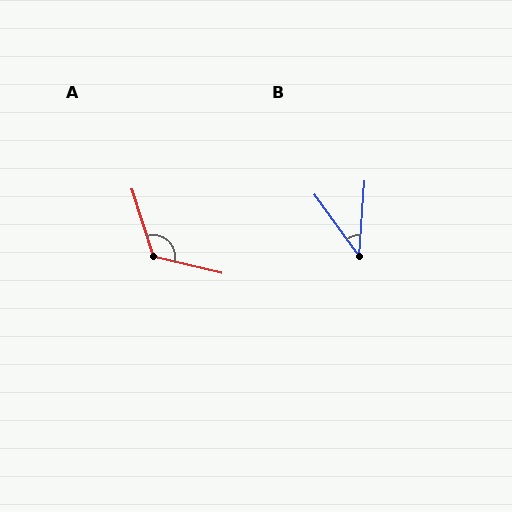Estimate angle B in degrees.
Approximately 40 degrees.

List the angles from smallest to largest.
B (40°), A (121°).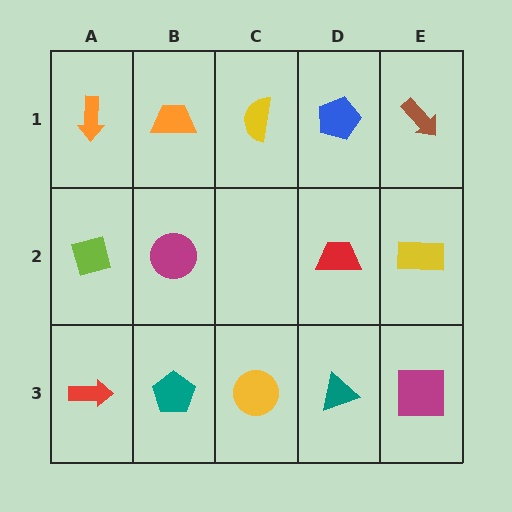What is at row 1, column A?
An orange arrow.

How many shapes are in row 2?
4 shapes.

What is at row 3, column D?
A teal triangle.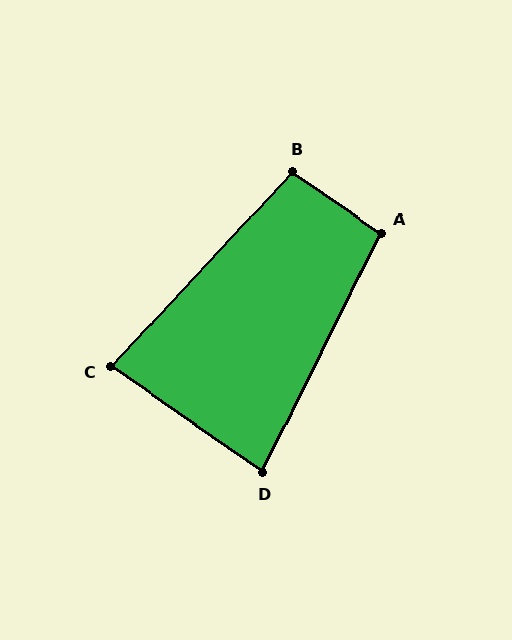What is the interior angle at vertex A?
Approximately 98 degrees (obtuse).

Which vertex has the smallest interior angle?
D, at approximately 82 degrees.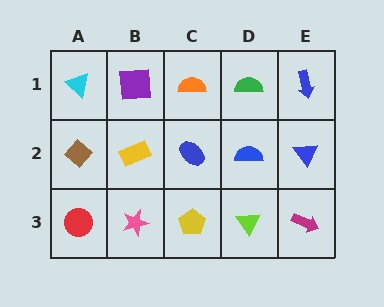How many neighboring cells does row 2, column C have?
4.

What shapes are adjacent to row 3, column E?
A blue triangle (row 2, column E), a lime triangle (row 3, column D).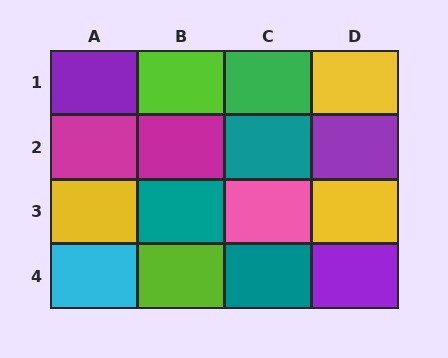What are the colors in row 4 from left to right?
Cyan, lime, teal, purple.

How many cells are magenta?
2 cells are magenta.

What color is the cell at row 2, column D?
Purple.